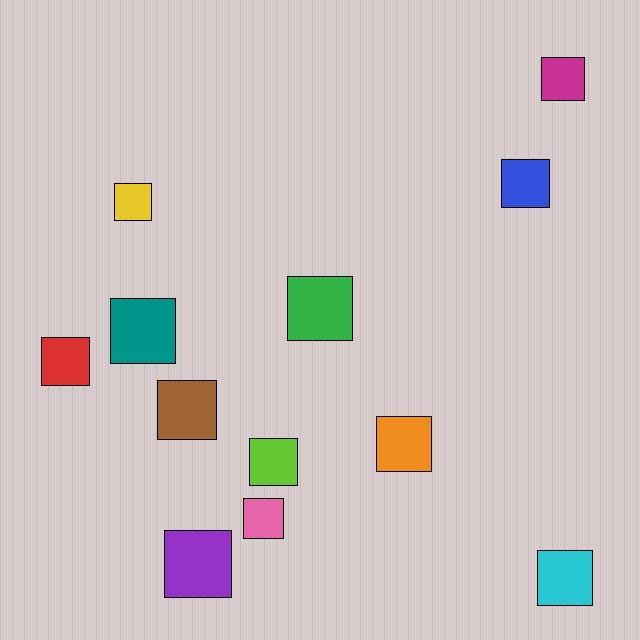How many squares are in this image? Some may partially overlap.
There are 12 squares.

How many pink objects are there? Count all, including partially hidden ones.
There is 1 pink object.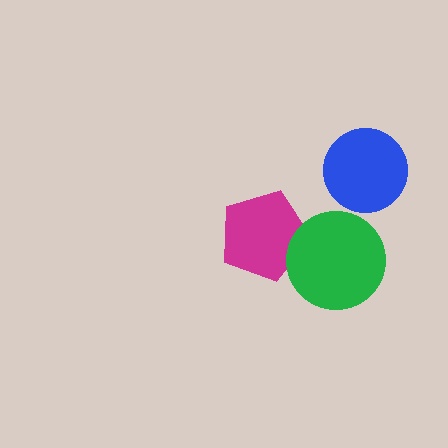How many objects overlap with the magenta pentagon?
1 object overlaps with the magenta pentagon.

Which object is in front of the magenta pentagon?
The green circle is in front of the magenta pentagon.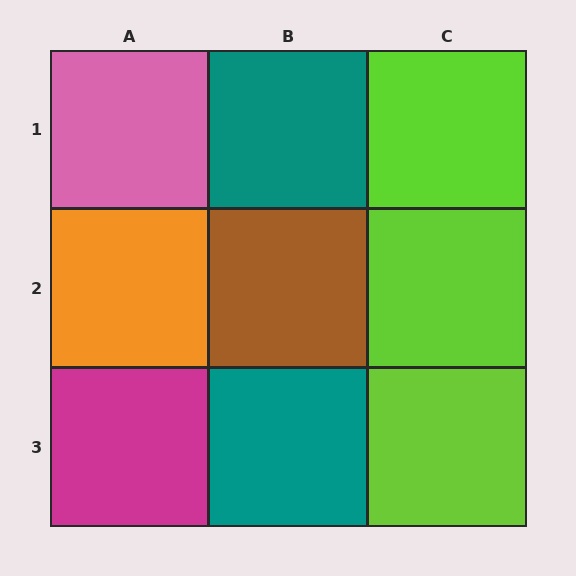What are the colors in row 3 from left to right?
Magenta, teal, lime.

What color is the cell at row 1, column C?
Lime.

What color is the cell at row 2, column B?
Brown.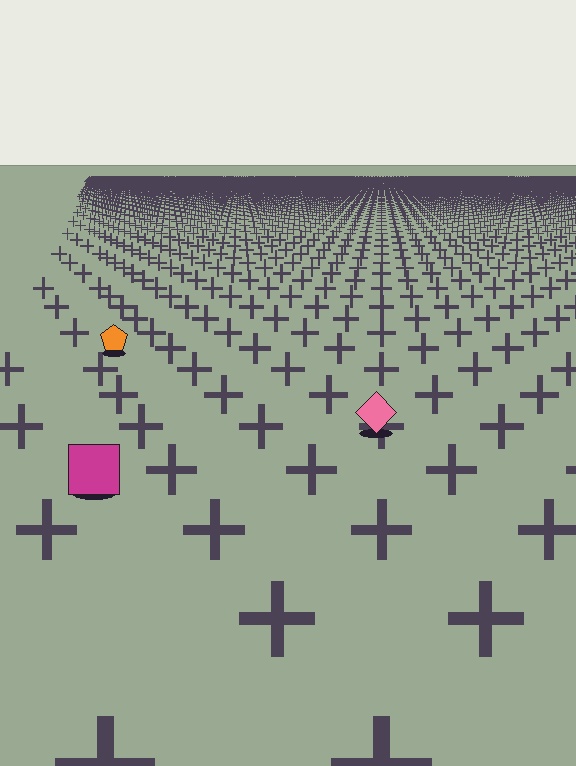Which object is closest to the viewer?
The magenta square is closest. The texture marks near it are larger and more spread out.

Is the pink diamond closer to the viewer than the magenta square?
No. The magenta square is closer — you can tell from the texture gradient: the ground texture is coarser near it.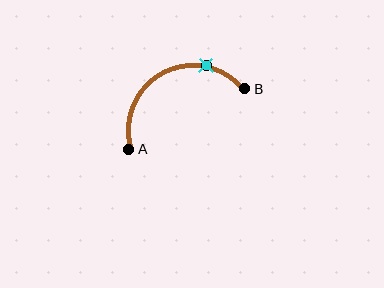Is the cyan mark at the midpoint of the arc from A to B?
No. The cyan mark lies on the arc but is closer to endpoint B. The arc midpoint would be at the point on the curve equidistant along the arc from both A and B.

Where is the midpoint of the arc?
The arc midpoint is the point on the curve farthest from the straight line joining A and B. It sits above that line.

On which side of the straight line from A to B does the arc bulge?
The arc bulges above the straight line connecting A and B.